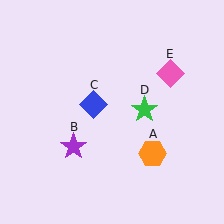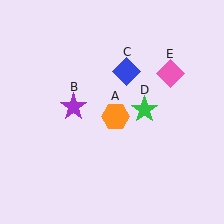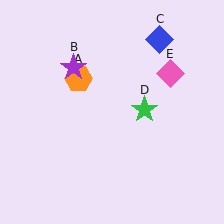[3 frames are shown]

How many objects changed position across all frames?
3 objects changed position: orange hexagon (object A), purple star (object B), blue diamond (object C).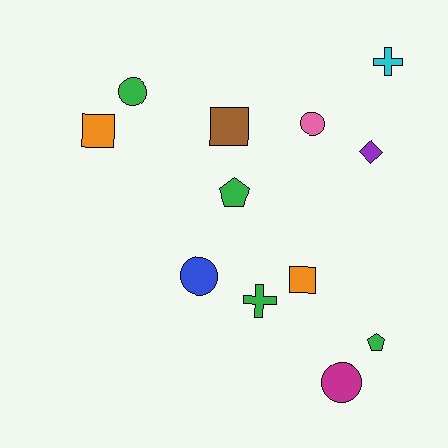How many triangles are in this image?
There are no triangles.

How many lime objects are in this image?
There are no lime objects.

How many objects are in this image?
There are 12 objects.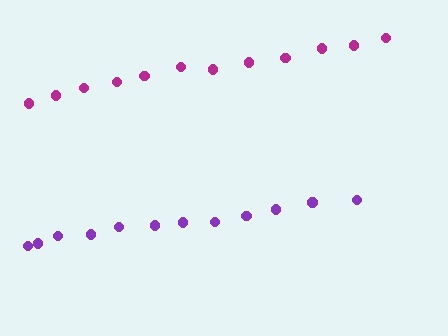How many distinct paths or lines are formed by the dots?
There are 2 distinct paths.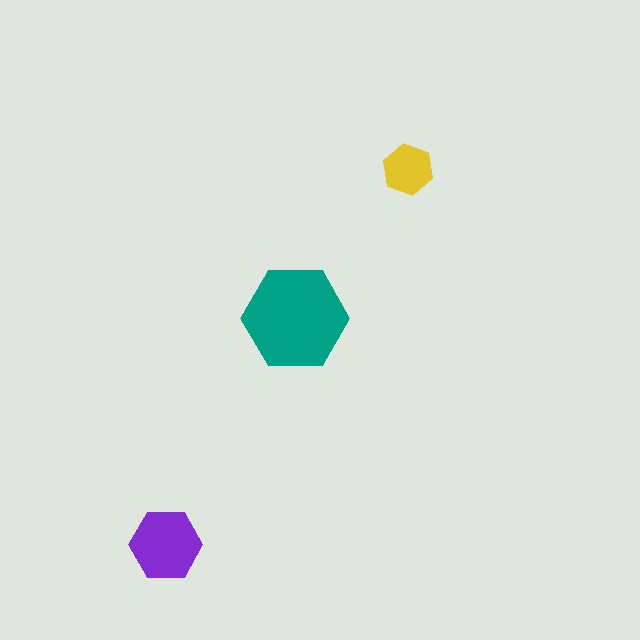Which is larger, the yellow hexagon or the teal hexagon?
The teal one.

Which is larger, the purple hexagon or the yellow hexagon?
The purple one.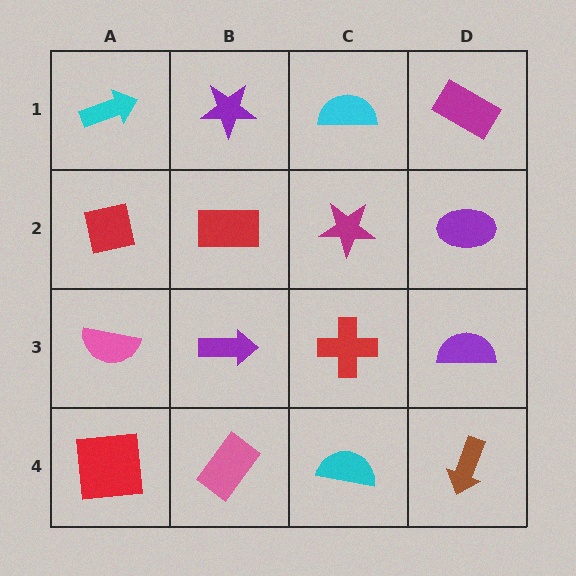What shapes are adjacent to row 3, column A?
A red square (row 2, column A), a red square (row 4, column A), a purple arrow (row 3, column B).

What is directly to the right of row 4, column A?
A pink rectangle.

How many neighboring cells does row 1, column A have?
2.